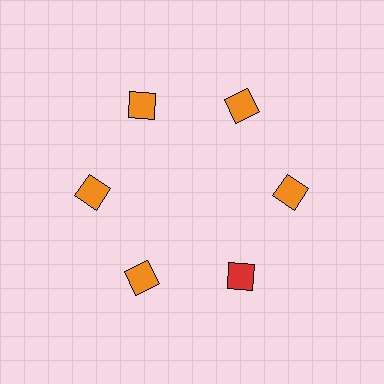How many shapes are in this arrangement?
There are 6 shapes arranged in a ring pattern.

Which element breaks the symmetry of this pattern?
The red square at roughly the 5 o'clock position breaks the symmetry. All other shapes are orange squares.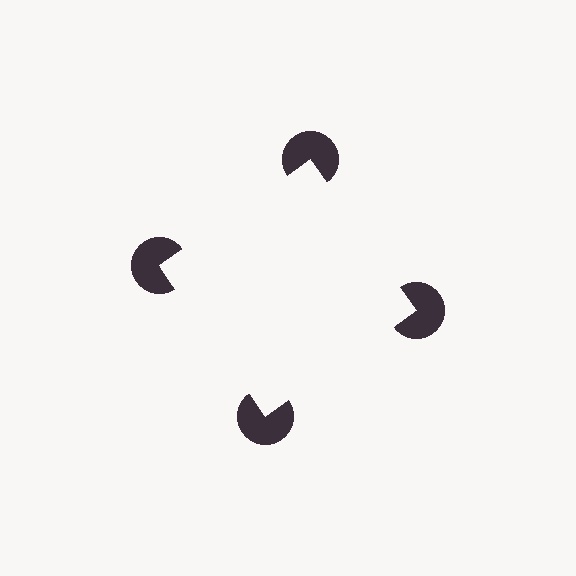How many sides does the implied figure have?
4 sides.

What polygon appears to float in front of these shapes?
An illusory square — its edges are inferred from the aligned wedge cuts in the pac-man discs, not physically drawn.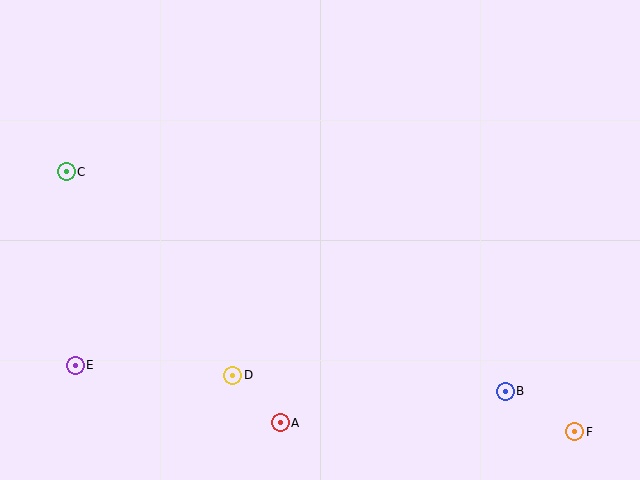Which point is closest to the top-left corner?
Point C is closest to the top-left corner.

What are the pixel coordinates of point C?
Point C is at (66, 172).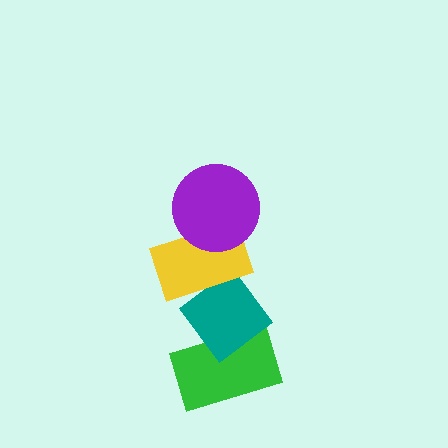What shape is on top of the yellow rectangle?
The purple circle is on top of the yellow rectangle.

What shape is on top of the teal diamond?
The yellow rectangle is on top of the teal diamond.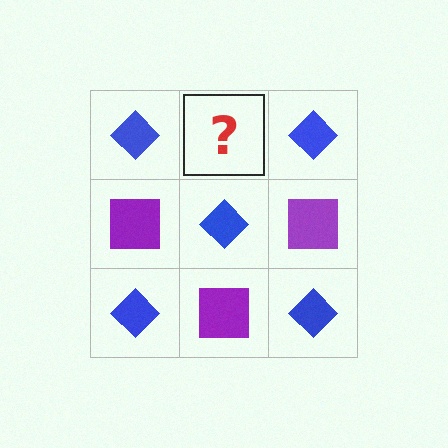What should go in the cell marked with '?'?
The missing cell should contain a purple square.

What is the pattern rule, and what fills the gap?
The rule is that it alternates blue diamond and purple square in a checkerboard pattern. The gap should be filled with a purple square.